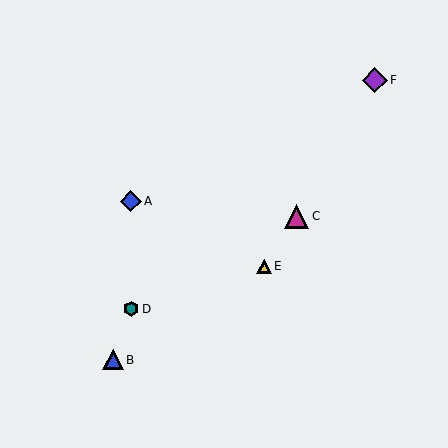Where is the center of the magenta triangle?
The center of the magenta triangle is at (297, 216).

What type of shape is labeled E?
Shape E is a yellow triangle.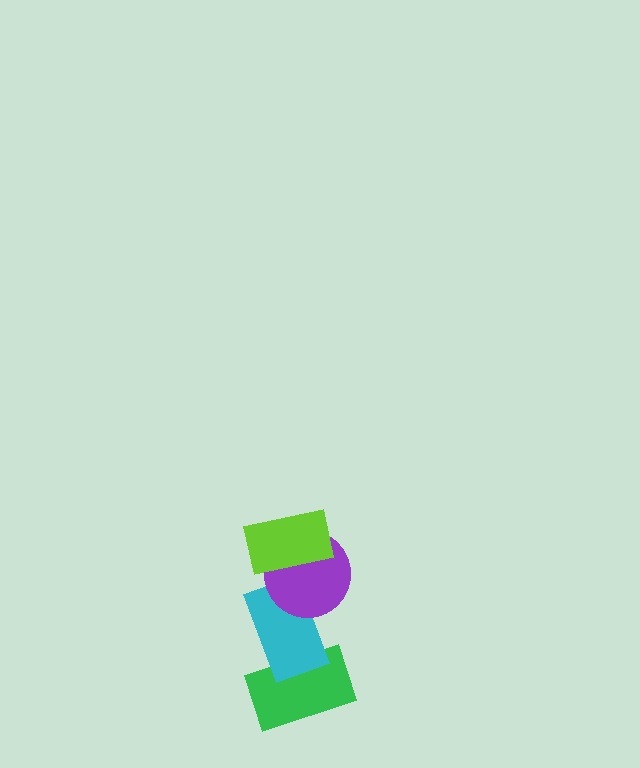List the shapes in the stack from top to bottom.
From top to bottom: the lime rectangle, the purple circle, the cyan rectangle, the green rectangle.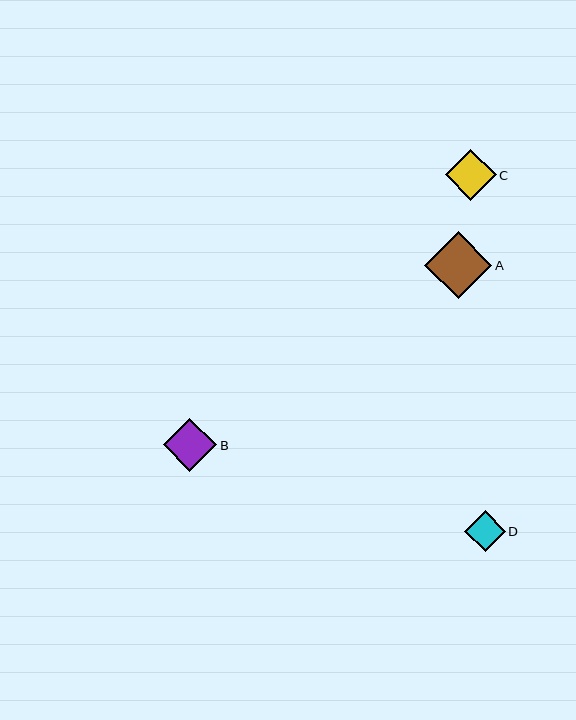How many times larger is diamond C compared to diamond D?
Diamond C is approximately 1.3 times the size of diamond D.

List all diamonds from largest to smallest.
From largest to smallest: A, B, C, D.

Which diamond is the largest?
Diamond A is the largest with a size of approximately 67 pixels.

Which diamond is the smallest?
Diamond D is the smallest with a size of approximately 41 pixels.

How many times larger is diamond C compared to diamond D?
Diamond C is approximately 1.3 times the size of diamond D.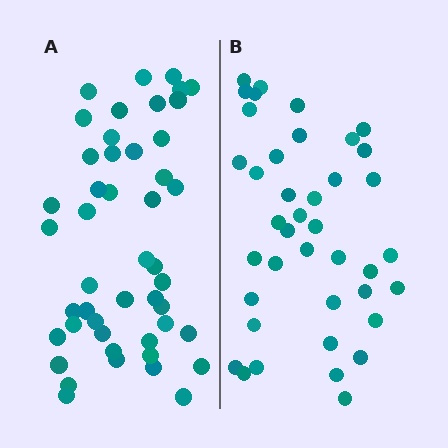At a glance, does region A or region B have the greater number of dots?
Region A (the left region) has more dots.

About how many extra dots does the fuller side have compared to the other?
Region A has roughly 8 or so more dots than region B.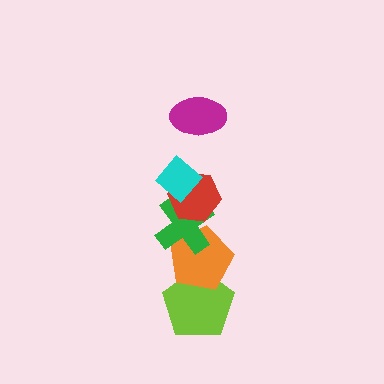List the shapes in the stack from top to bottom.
From top to bottom: the magenta ellipse, the cyan diamond, the red hexagon, the green cross, the orange pentagon, the lime pentagon.